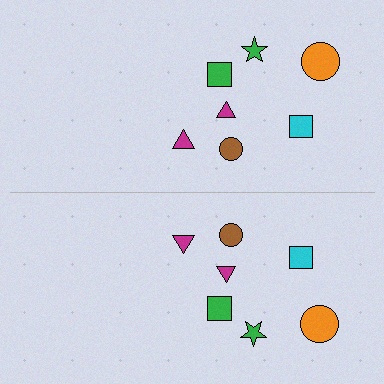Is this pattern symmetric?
Yes, this pattern has bilateral (reflection) symmetry.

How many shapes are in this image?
There are 14 shapes in this image.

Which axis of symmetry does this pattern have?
The pattern has a horizontal axis of symmetry running through the center of the image.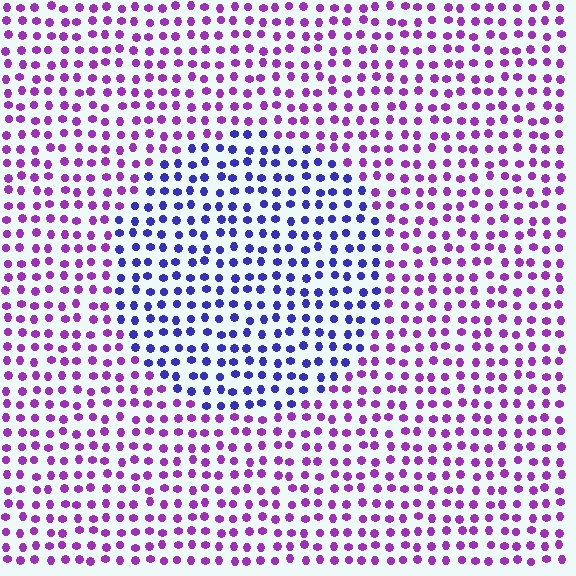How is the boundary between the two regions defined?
The boundary is defined purely by a slight shift in hue (about 46 degrees). Spacing, size, and orientation are identical on both sides.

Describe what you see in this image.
The image is filled with small purple elements in a uniform arrangement. A circle-shaped region is visible where the elements are tinted to a slightly different hue, forming a subtle color boundary.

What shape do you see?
I see a circle.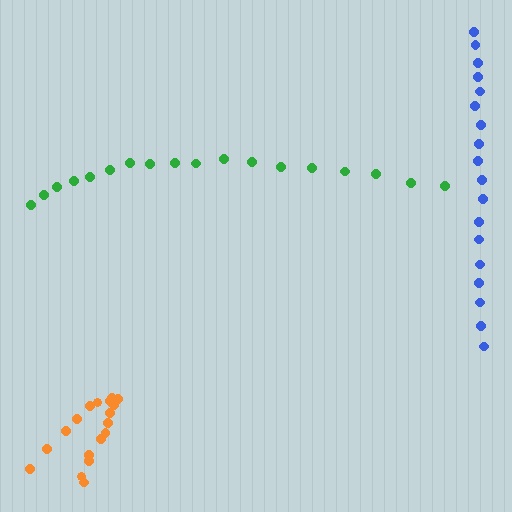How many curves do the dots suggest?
There are 3 distinct paths.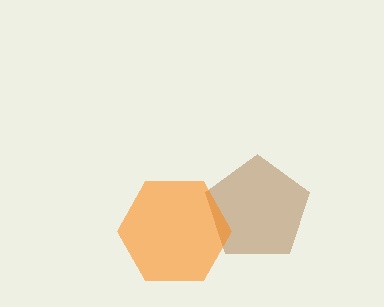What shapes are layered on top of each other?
The layered shapes are: a brown pentagon, an orange hexagon.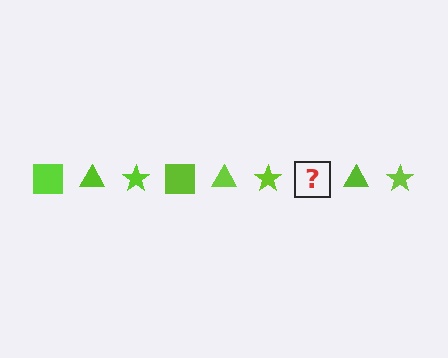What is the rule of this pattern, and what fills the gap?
The rule is that the pattern cycles through square, triangle, star shapes in lime. The gap should be filled with a lime square.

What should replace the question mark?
The question mark should be replaced with a lime square.